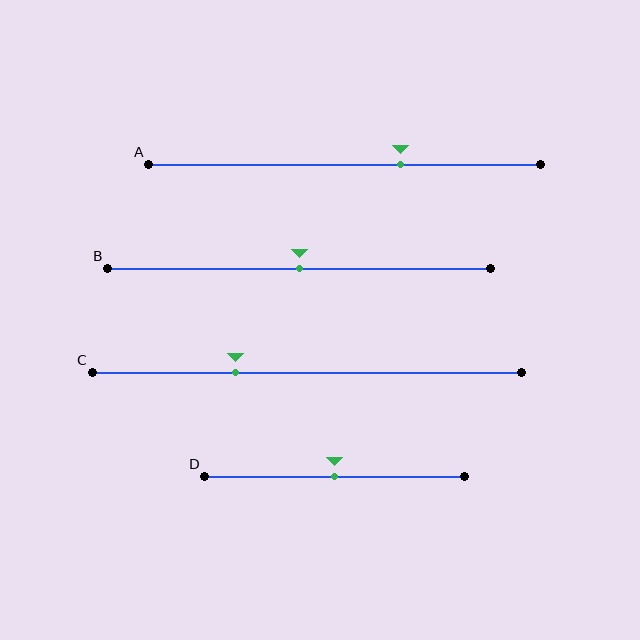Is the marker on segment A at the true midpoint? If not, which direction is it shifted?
No, the marker on segment A is shifted to the right by about 14% of the segment length.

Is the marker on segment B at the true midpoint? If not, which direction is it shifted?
Yes, the marker on segment B is at the true midpoint.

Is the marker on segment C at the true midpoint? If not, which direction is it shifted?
No, the marker on segment C is shifted to the left by about 17% of the segment length.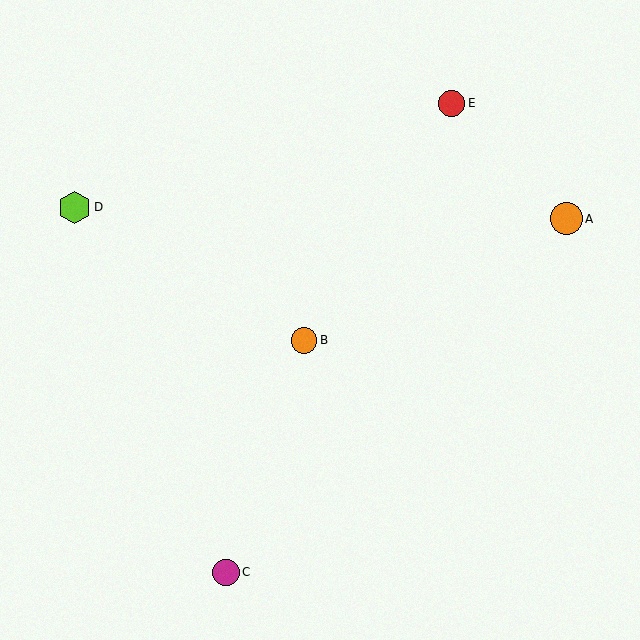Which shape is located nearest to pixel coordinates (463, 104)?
The red circle (labeled E) at (452, 103) is nearest to that location.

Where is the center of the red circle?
The center of the red circle is at (452, 103).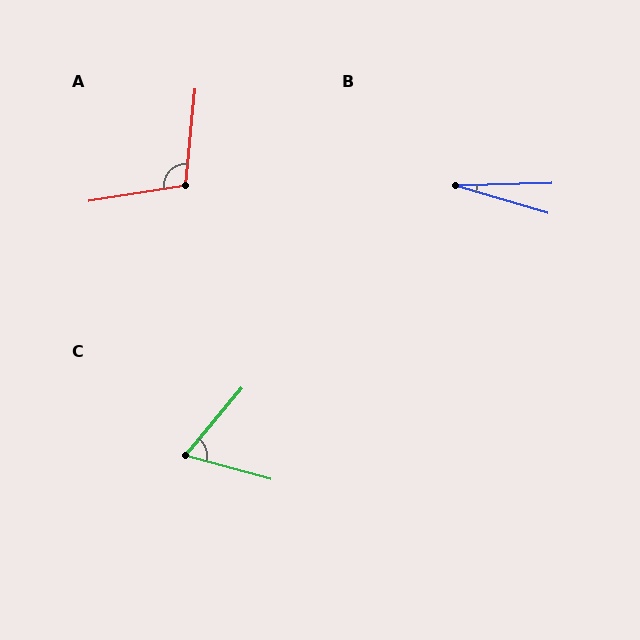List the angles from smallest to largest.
B (18°), C (66°), A (105°).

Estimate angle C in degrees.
Approximately 66 degrees.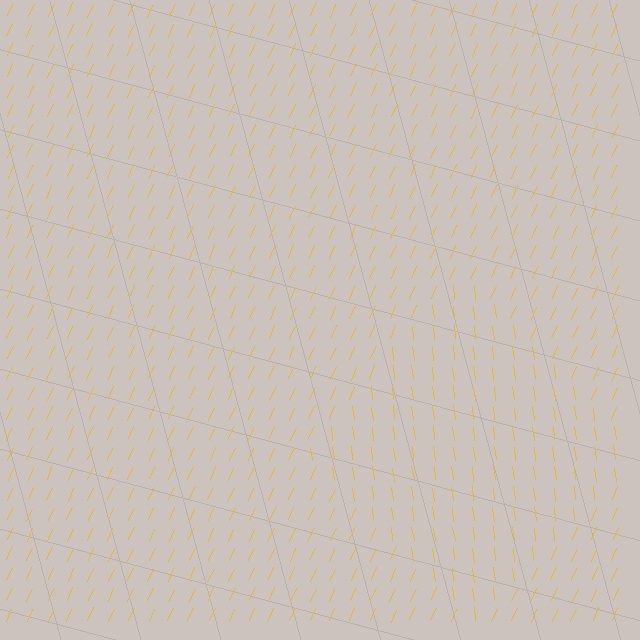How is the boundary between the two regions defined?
The boundary is defined purely by a change in line orientation (approximately 31 degrees difference). All lines are the same color and thickness.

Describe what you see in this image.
The image is filled with small yellow line segments. A diamond region in the image has lines oriented differently from the surrounding lines, creating a visible texture boundary.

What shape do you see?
I see a diamond.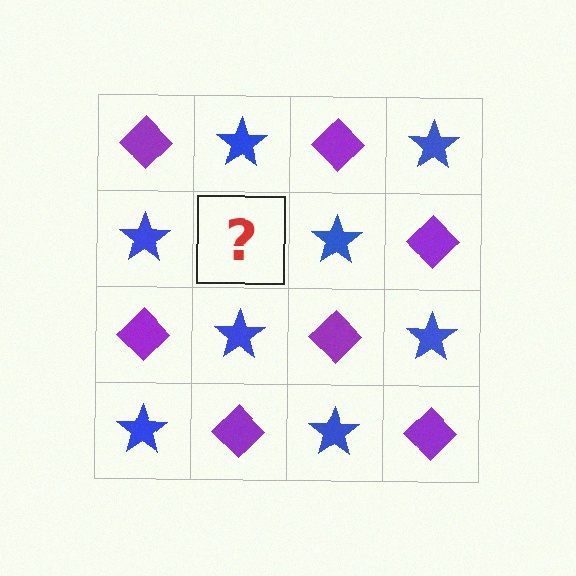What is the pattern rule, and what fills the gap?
The rule is that it alternates purple diamond and blue star in a checkerboard pattern. The gap should be filled with a purple diamond.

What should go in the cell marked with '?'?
The missing cell should contain a purple diamond.